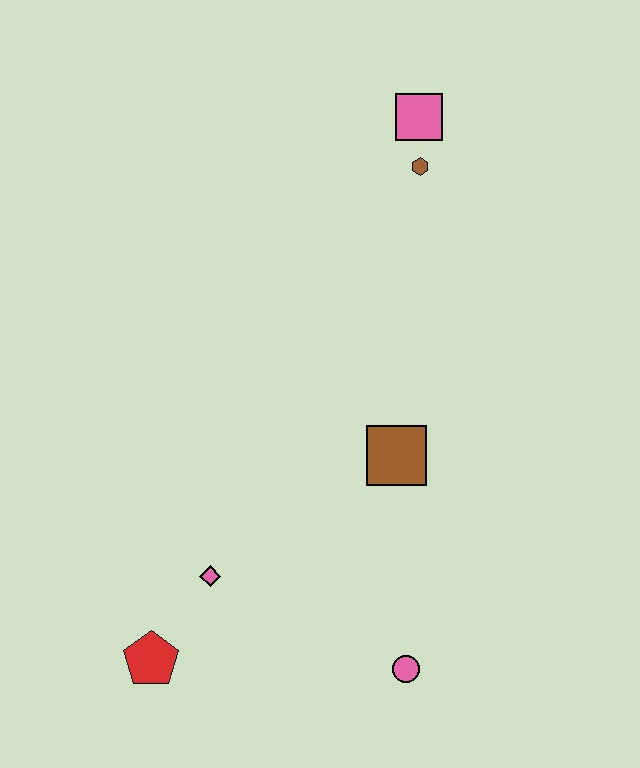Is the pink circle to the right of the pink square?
No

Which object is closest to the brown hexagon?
The pink square is closest to the brown hexagon.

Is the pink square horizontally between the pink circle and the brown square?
No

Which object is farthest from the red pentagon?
The pink square is farthest from the red pentagon.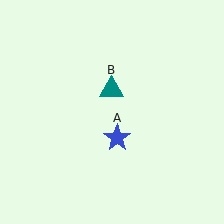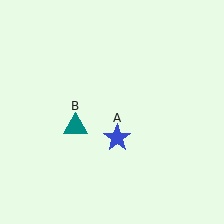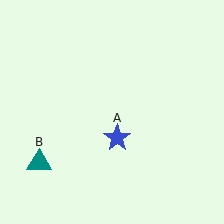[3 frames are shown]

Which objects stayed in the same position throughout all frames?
Blue star (object A) remained stationary.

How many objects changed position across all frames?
1 object changed position: teal triangle (object B).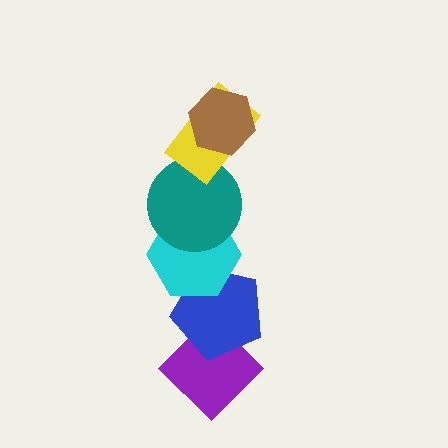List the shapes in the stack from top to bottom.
From top to bottom: the brown hexagon, the yellow rectangle, the teal circle, the cyan hexagon, the blue pentagon, the purple diamond.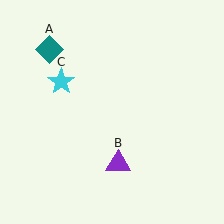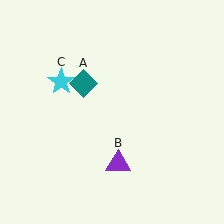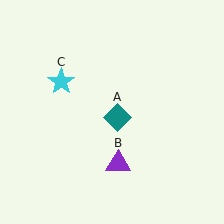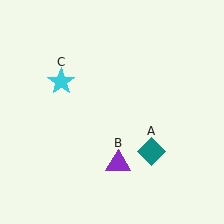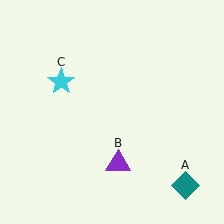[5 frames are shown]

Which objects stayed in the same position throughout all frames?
Purple triangle (object B) and cyan star (object C) remained stationary.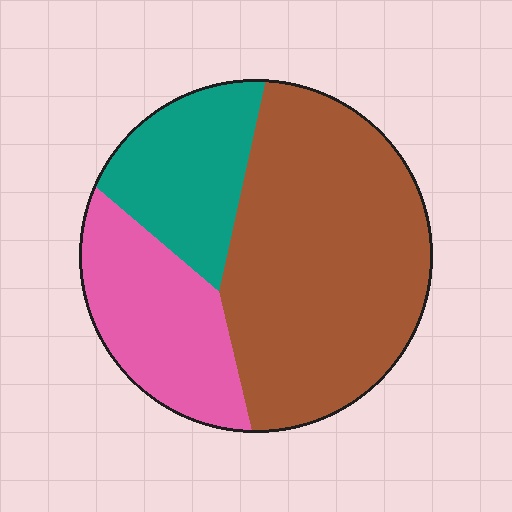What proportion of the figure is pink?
Pink covers roughly 25% of the figure.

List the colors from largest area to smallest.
From largest to smallest: brown, pink, teal.